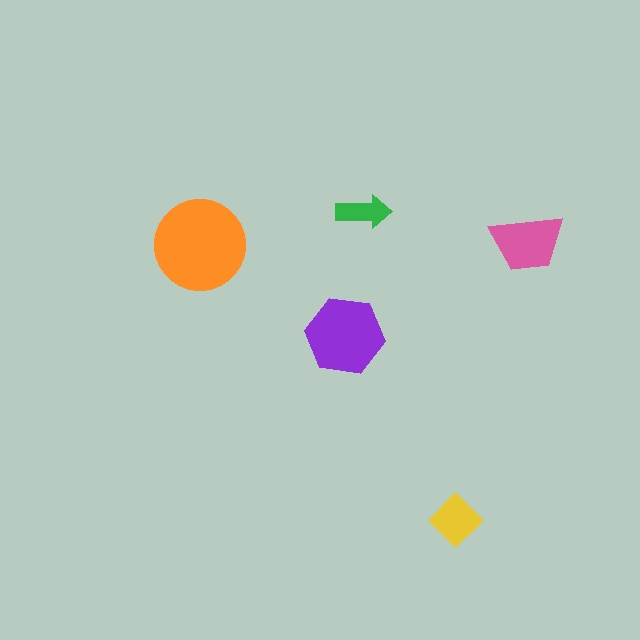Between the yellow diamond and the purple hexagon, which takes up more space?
The purple hexagon.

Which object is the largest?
The orange circle.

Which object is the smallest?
The green arrow.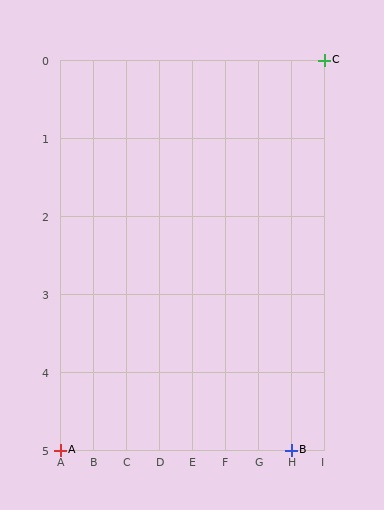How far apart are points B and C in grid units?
Points B and C are 1 column and 5 rows apart (about 5.1 grid units diagonally).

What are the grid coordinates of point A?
Point A is at grid coordinates (A, 5).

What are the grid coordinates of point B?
Point B is at grid coordinates (H, 5).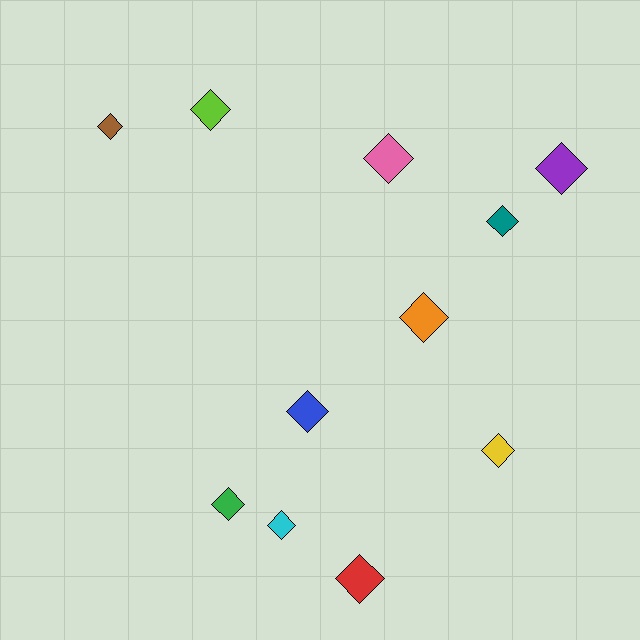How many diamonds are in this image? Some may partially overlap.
There are 11 diamonds.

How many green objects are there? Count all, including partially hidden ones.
There is 1 green object.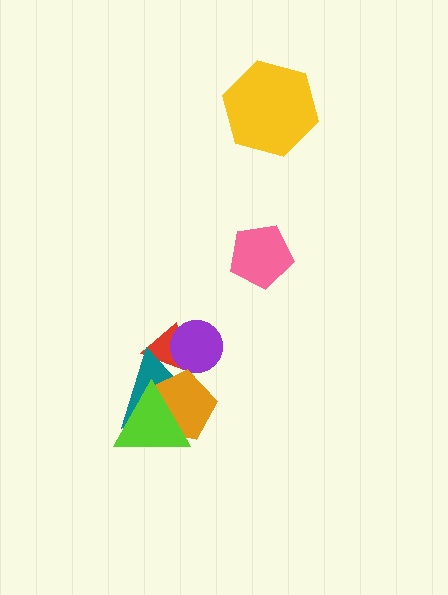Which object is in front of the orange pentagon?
The lime triangle is in front of the orange pentagon.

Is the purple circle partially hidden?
Yes, it is partially covered by another shape.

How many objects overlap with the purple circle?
2 objects overlap with the purple circle.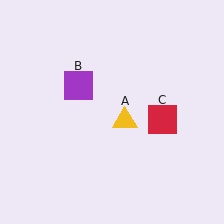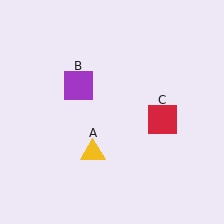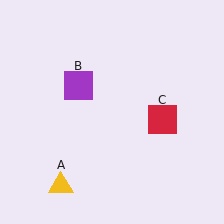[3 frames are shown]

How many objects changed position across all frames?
1 object changed position: yellow triangle (object A).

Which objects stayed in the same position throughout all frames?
Purple square (object B) and red square (object C) remained stationary.